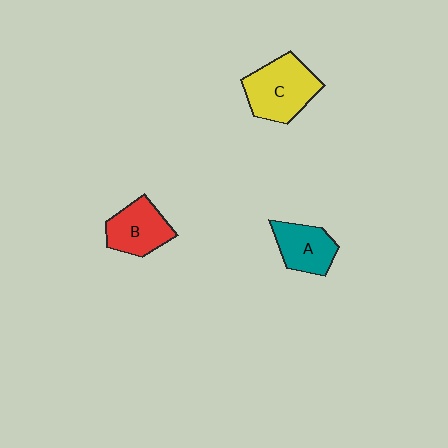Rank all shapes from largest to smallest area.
From largest to smallest: C (yellow), B (red), A (teal).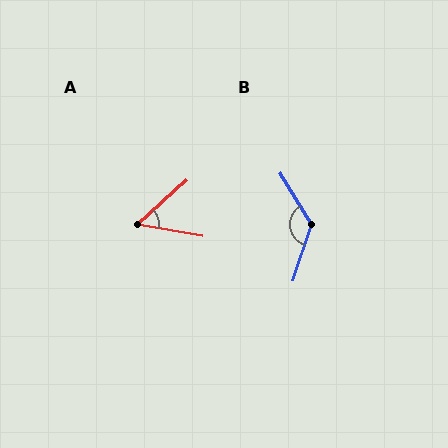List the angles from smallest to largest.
A (51°), B (131°).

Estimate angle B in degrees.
Approximately 131 degrees.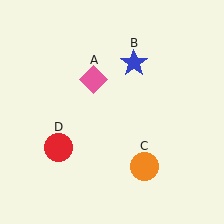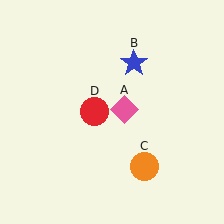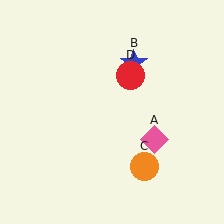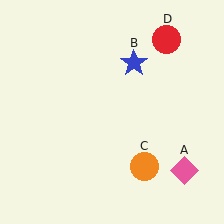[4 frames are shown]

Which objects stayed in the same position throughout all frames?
Blue star (object B) and orange circle (object C) remained stationary.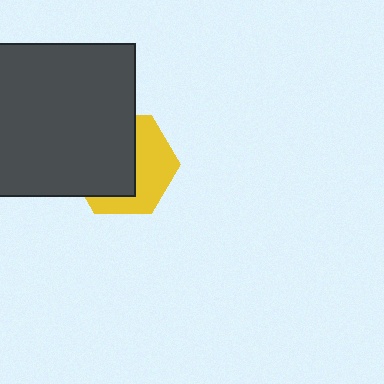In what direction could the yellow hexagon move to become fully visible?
The yellow hexagon could move toward the lower-right. That would shift it out from behind the dark gray square entirely.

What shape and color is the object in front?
The object in front is a dark gray square.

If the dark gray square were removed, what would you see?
You would see the complete yellow hexagon.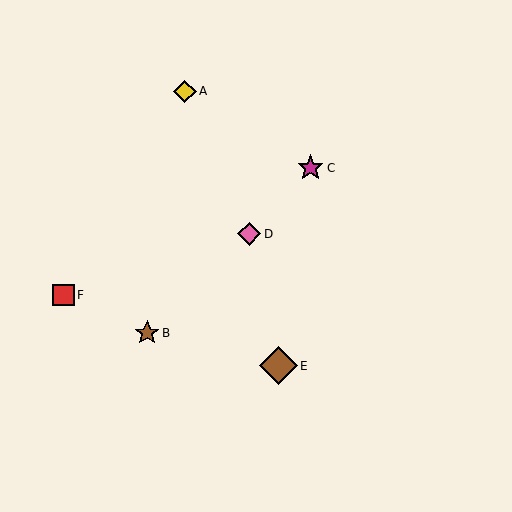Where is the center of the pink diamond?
The center of the pink diamond is at (249, 234).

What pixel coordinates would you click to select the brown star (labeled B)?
Click at (147, 333) to select the brown star B.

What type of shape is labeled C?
Shape C is a magenta star.